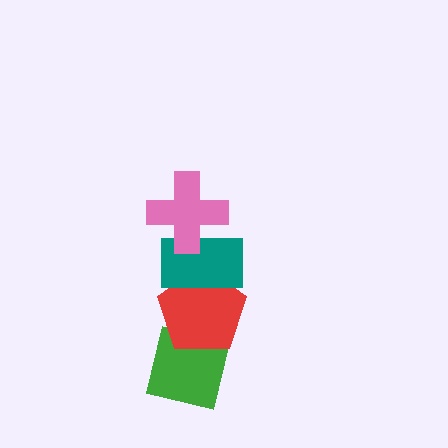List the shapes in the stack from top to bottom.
From top to bottom: the pink cross, the teal rectangle, the red pentagon, the green square.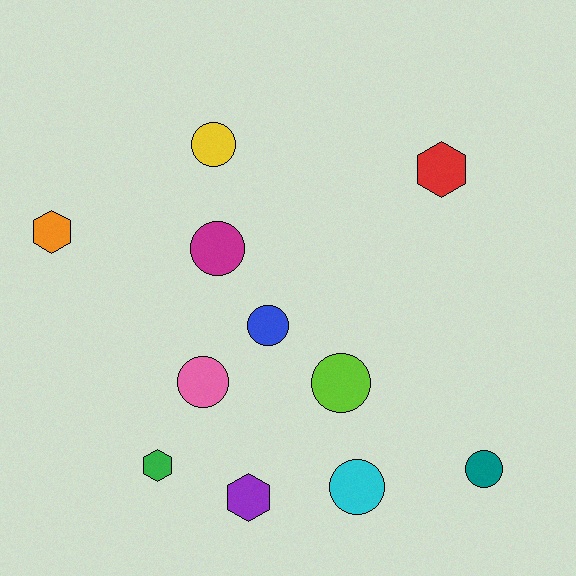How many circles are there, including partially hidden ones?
There are 7 circles.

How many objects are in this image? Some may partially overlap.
There are 11 objects.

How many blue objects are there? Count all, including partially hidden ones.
There is 1 blue object.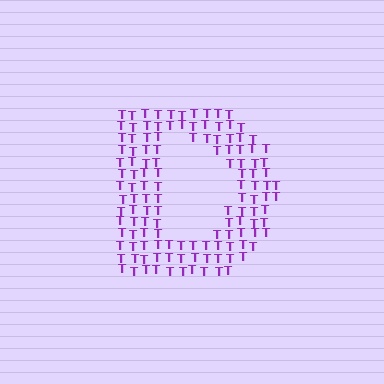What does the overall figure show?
The overall figure shows the letter D.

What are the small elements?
The small elements are letter T's.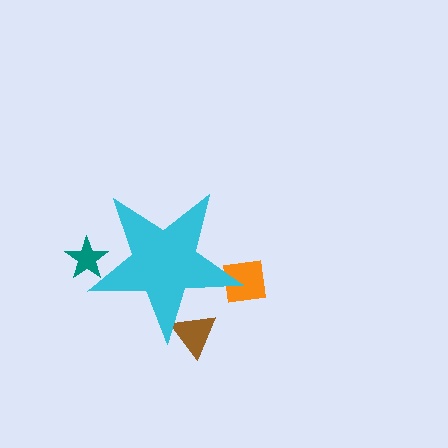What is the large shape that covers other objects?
A cyan star.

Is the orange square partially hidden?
Yes, the orange square is partially hidden behind the cyan star.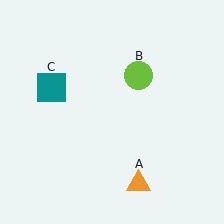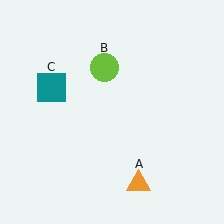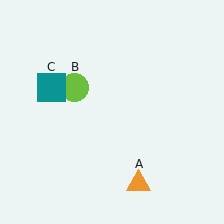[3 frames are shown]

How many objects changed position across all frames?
1 object changed position: lime circle (object B).